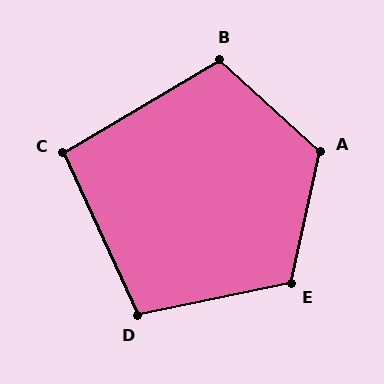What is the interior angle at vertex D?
Approximately 103 degrees (obtuse).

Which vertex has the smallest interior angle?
C, at approximately 96 degrees.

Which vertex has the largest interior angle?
A, at approximately 120 degrees.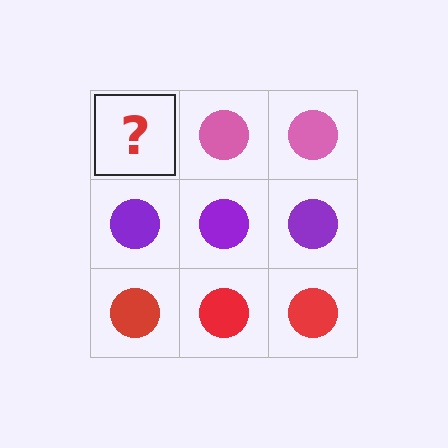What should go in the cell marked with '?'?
The missing cell should contain a pink circle.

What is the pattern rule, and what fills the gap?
The rule is that each row has a consistent color. The gap should be filled with a pink circle.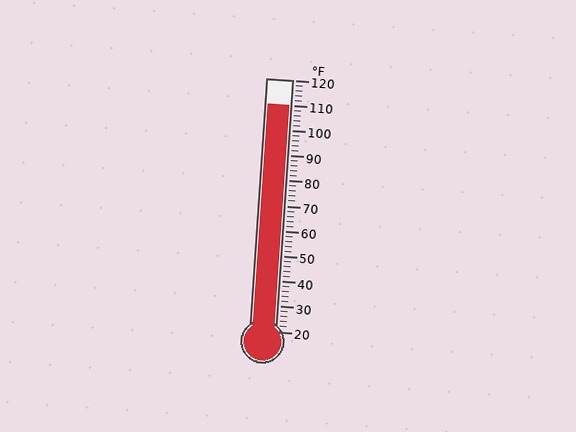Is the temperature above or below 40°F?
The temperature is above 40°F.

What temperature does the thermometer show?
The thermometer shows approximately 110°F.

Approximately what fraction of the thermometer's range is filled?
The thermometer is filled to approximately 90% of its range.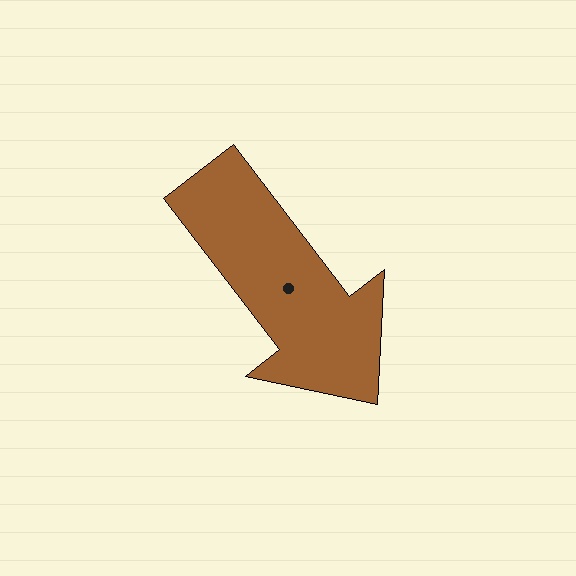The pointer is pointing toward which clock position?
Roughly 5 o'clock.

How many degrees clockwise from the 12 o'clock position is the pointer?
Approximately 142 degrees.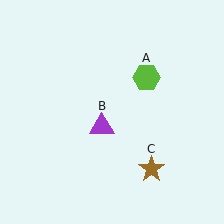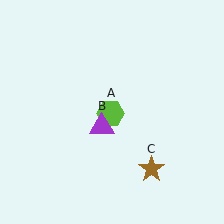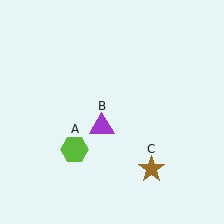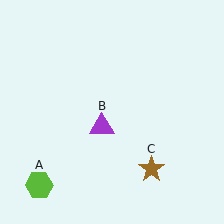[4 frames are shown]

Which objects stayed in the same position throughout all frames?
Purple triangle (object B) and brown star (object C) remained stationary.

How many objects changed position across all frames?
1 object changed position: lime hexagon (object A).